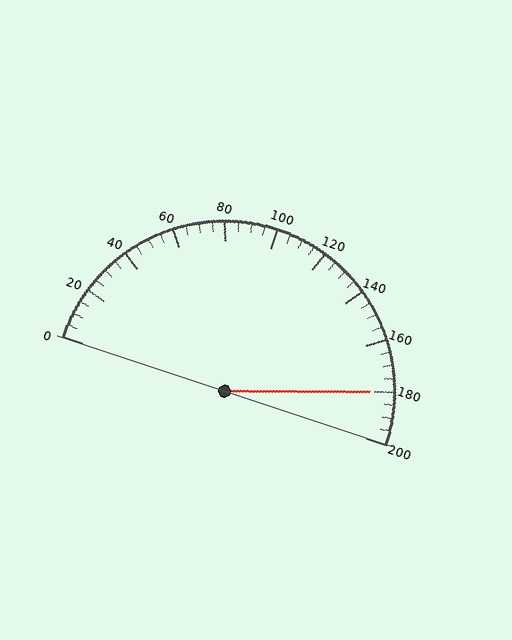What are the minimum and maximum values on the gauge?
The gauge ranges from 0 to 200.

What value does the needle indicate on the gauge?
The needle indicates approximately 180.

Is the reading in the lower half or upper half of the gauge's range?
The reading is in the upper half of the range (0 to 200).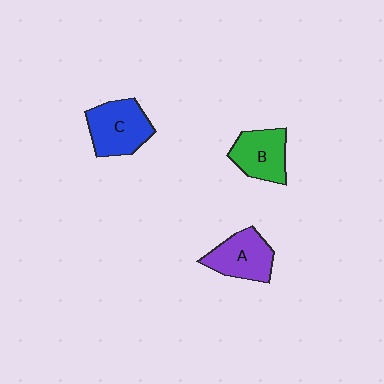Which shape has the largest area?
Shape C (blue).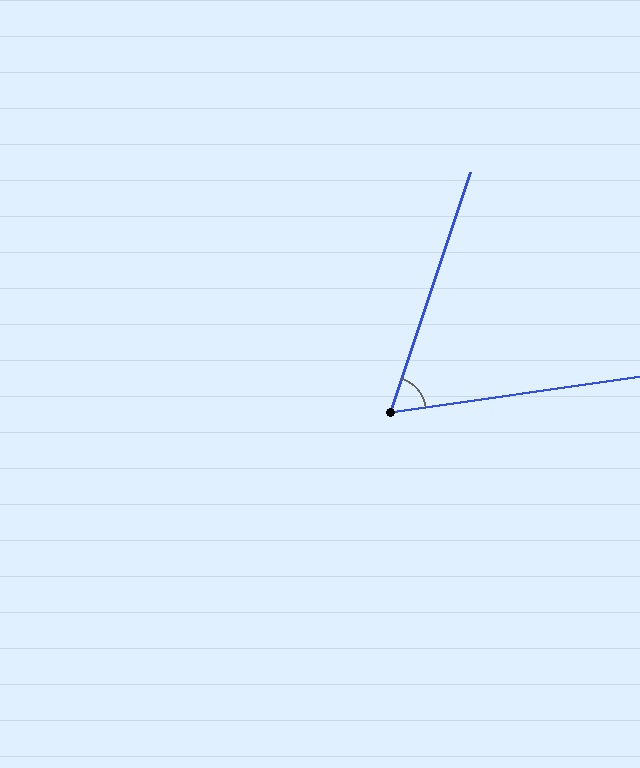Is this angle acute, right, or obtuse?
It is acute.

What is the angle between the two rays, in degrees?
Approximately 63 degrees.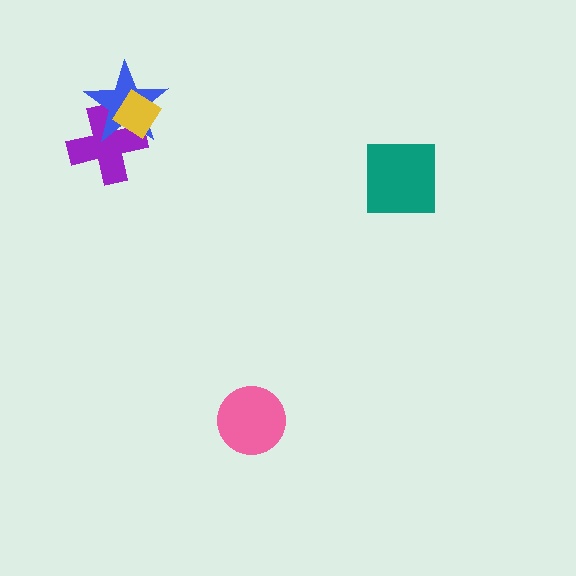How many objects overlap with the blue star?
2 objects overlap with the blue star.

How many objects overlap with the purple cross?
2 objects overlap with the purple cross.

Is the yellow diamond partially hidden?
No, no other shape covers it.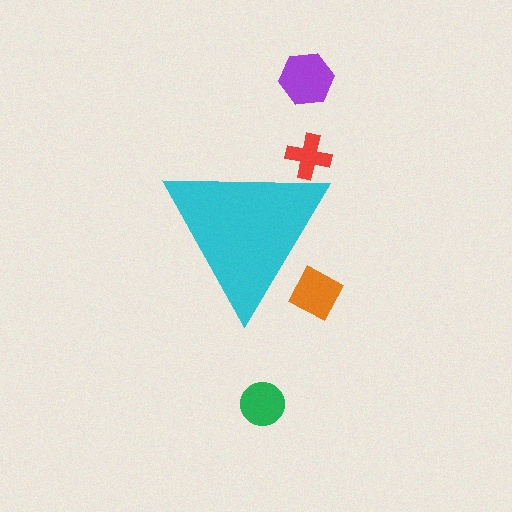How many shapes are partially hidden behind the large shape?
2 shapes are partially hidden.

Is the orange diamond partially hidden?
Yes, the orange diamond is partially hidden behind the cyan triangle.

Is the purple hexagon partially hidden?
No, the purple hexagon is fully visible.